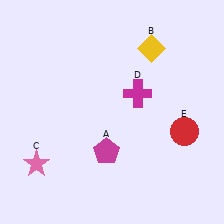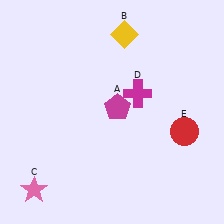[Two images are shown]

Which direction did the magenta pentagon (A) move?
The magenta pentagon (A) moved up.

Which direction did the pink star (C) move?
The pink star (C) moved down.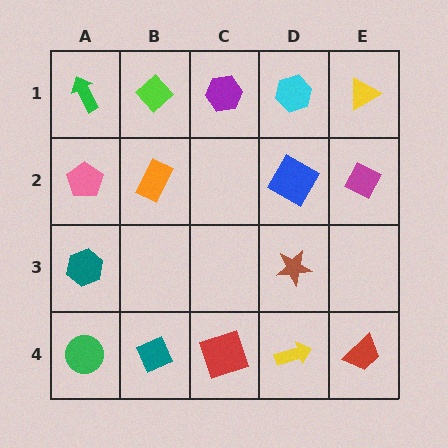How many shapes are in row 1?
5 shapes.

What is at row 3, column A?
A teal hexagon.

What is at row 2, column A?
A pink pentagon.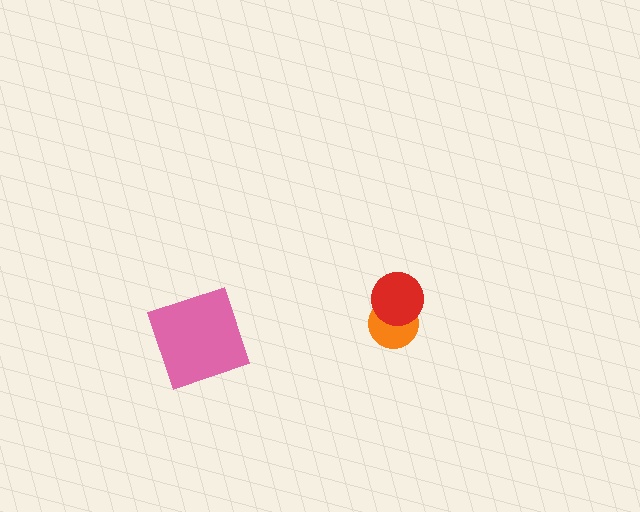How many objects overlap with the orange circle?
1 object overlaps with the orange circle.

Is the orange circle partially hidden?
Yes, it is partially covered by another shape.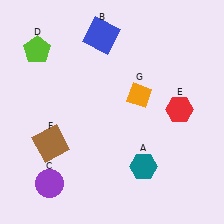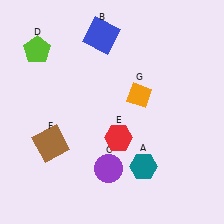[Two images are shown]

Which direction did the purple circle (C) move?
The purple circle (C) moved right.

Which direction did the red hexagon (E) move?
The red hexagon (E) moved left.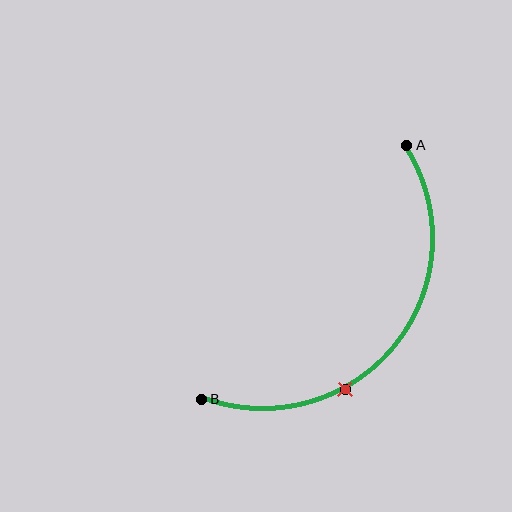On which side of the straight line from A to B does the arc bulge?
The arc bulges below and to the right of the straight line connecting A and B.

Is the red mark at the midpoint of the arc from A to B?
No. The red mark lies on the arc but is closer to endpoint B. The arc midpoint would be at the point on the curve equidistant along the arc from both A and B.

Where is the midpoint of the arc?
The arc midpoint is the point on the curve farthest from the straight line joining A and B. It sits below and to the right of that line.